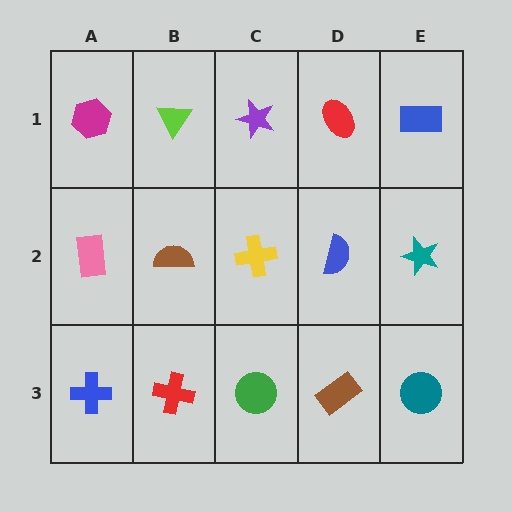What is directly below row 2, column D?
A brown rectangle.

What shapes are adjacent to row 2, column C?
A purple star (row 1, column C), a green circle (row 3, column C), a brown semicircle (row 2, column B), a blue semicircle (row 2, column D).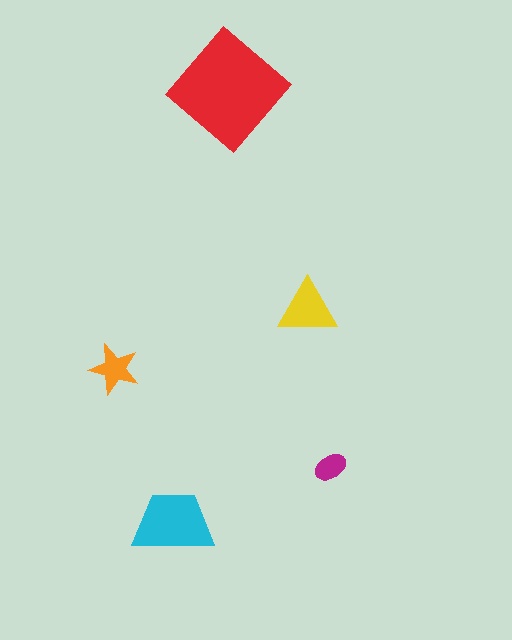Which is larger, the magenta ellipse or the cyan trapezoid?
The cyan trapezoid.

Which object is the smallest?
The magenta ellipse.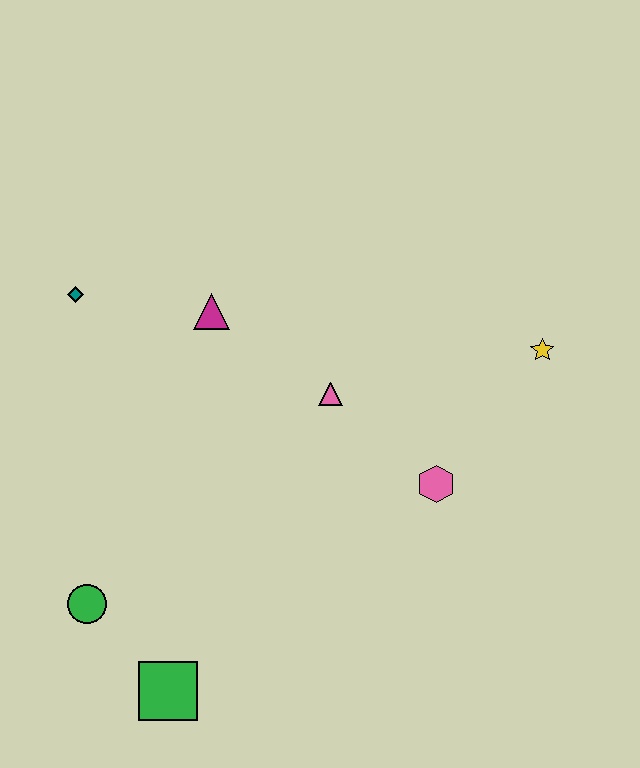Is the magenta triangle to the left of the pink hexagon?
Yes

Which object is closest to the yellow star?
The pink hexagon is closest to the yellow star.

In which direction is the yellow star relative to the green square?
The yellow star is to the right of the green square.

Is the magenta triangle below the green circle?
No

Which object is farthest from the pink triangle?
The green square is farthest from the pink triangle.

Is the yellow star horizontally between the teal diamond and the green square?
No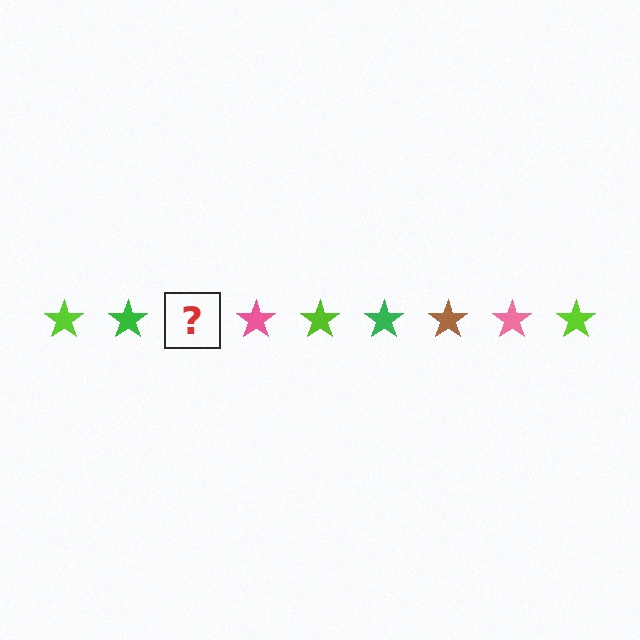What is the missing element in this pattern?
The missing element is a brown star.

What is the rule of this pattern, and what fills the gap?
The rule is that the pattern cycles through lime, green, brown, pink stars. The gap should be filled with a brown star.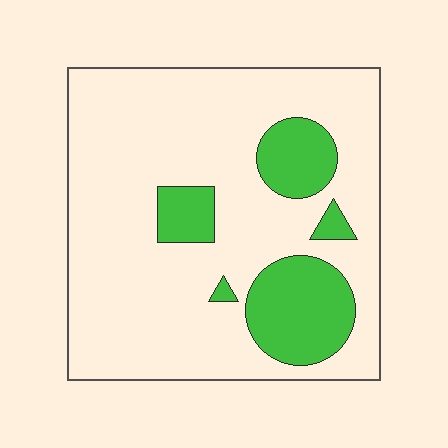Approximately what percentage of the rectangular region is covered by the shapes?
Approximately 20%.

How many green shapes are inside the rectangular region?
5.